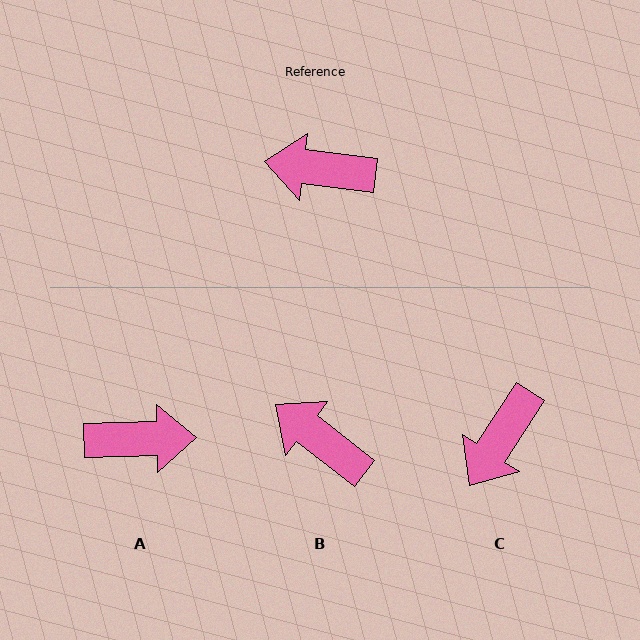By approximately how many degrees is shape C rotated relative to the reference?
Approximately 64 degrees counter-clockwise.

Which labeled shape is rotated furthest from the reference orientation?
A, about 172 degrees away.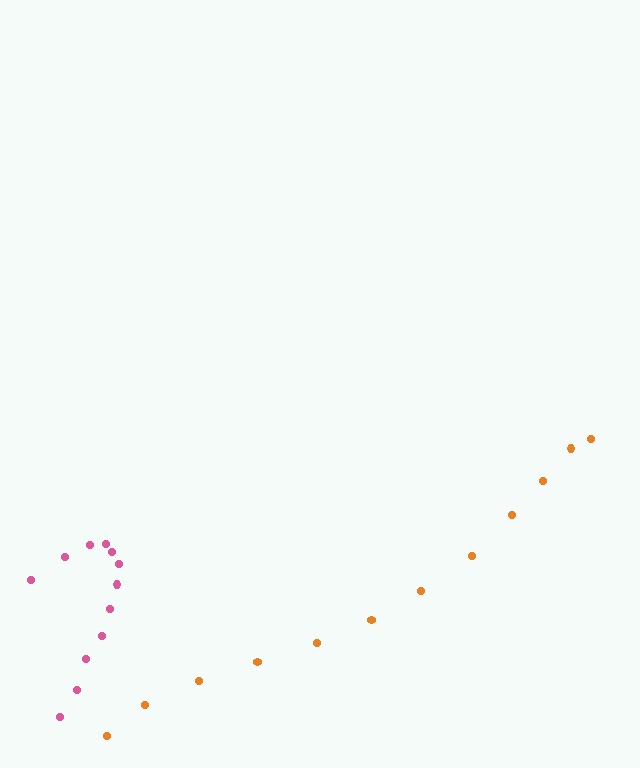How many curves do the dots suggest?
There are 2 distinct paths.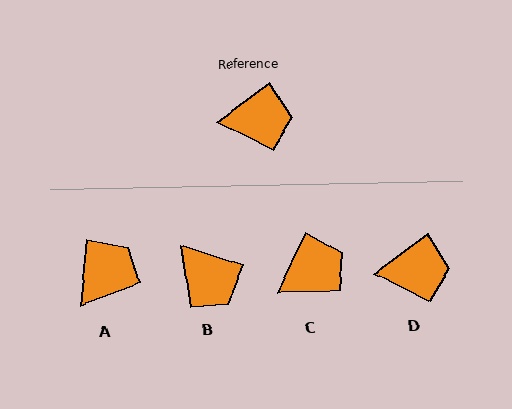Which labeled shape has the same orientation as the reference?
D.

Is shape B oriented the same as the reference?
No, it is off by about 55 degrees.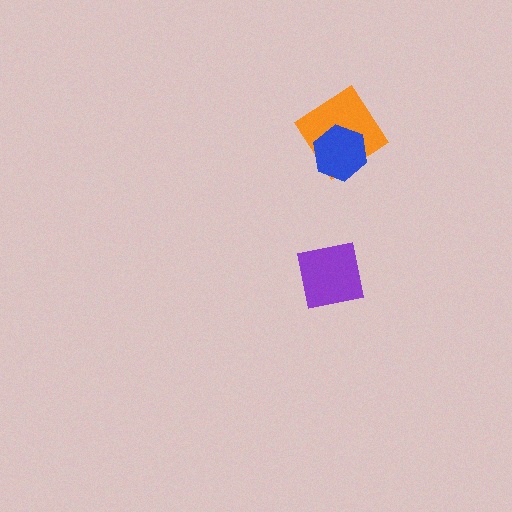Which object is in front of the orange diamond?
The blue hexagon is in front of the orange diamond.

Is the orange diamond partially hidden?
Yes, it is partially covered by another shape.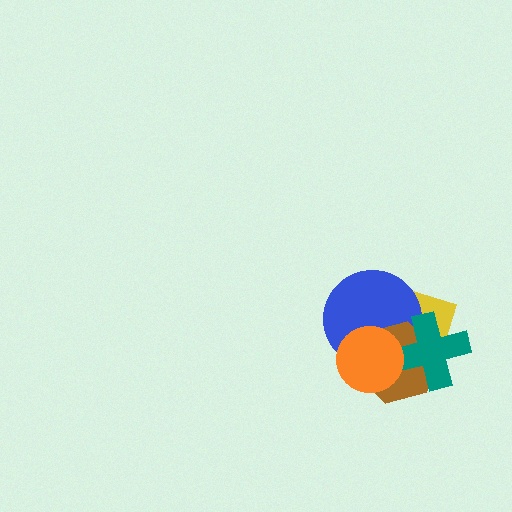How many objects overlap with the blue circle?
4 objects overlap with the blue circle.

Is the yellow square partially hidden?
Yes, it is partially covered by another shape.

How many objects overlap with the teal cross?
4 objects overlap with the teal cross.